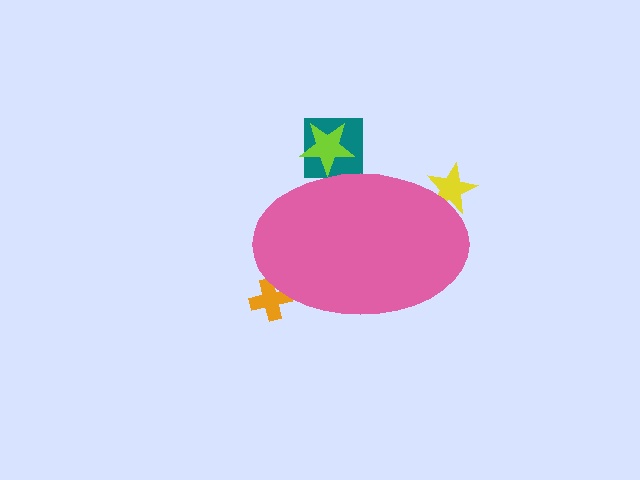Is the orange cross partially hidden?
Yes, the orange cross is partially hidden behind the pink ellipse.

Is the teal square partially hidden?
Yes, the teal square is partially hidden behind the pink ellipse.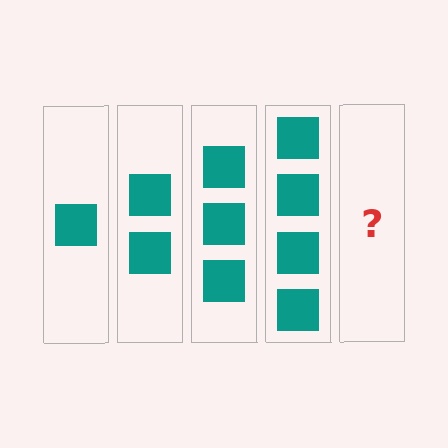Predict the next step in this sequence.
The next step is 5 squares.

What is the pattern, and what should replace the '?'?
The pattern is that each step adds one more square. The '?' should be 5 squares.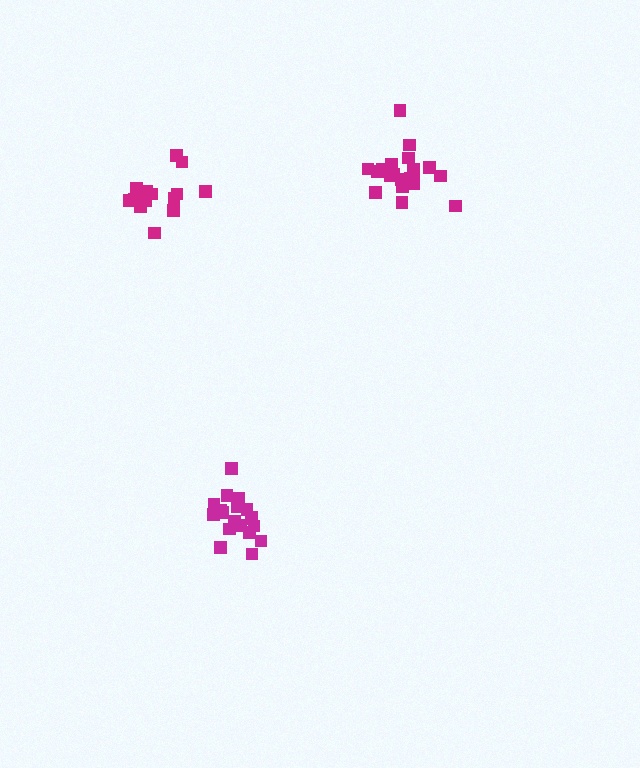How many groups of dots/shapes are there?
There are 3 groups.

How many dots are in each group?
Group 1: 16 dots, Group 2: 21 dots, Group 3: 19 dots (56 total).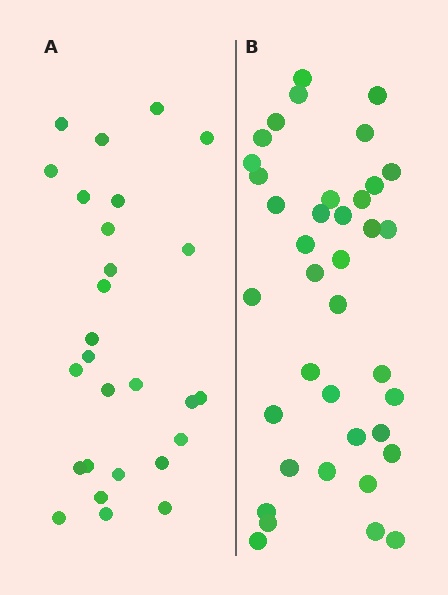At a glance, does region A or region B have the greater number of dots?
Region B (the right region) has more dots.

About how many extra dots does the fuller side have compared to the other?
Region B has roughly 12 or so more dots than region A.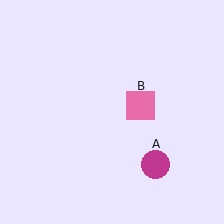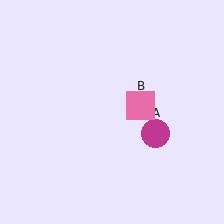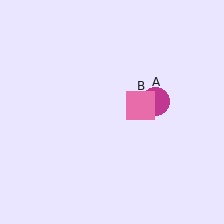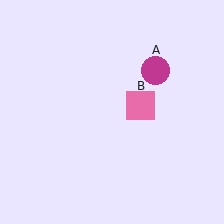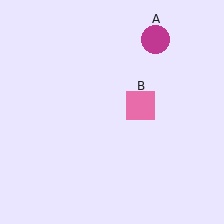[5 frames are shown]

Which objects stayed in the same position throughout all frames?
Pink square (object B) remained stationary.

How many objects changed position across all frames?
1 object changed position: magenta circle (object A).